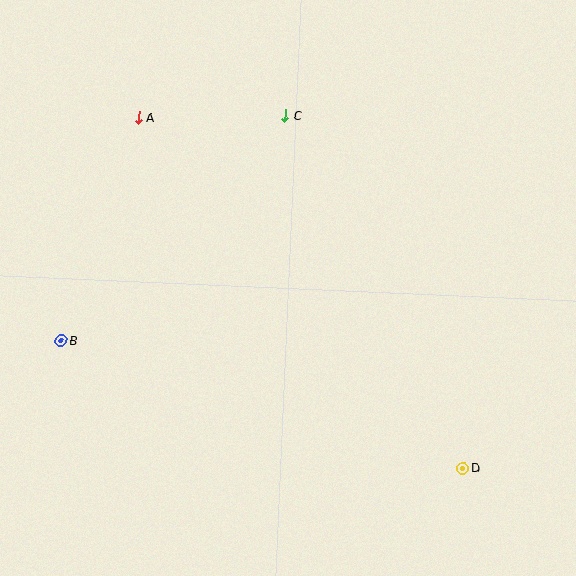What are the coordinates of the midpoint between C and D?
The midpoint between C and D is at (374, 292).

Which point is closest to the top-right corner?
Point C is closest to the top-right corner.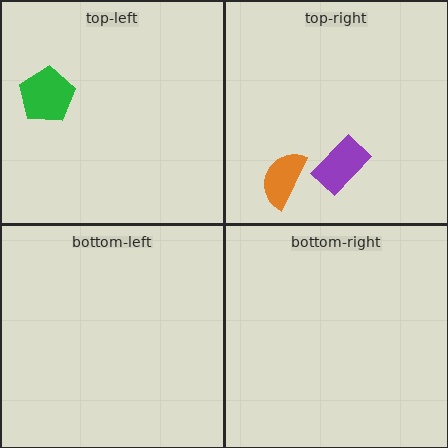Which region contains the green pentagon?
The top-left region.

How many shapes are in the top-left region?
1.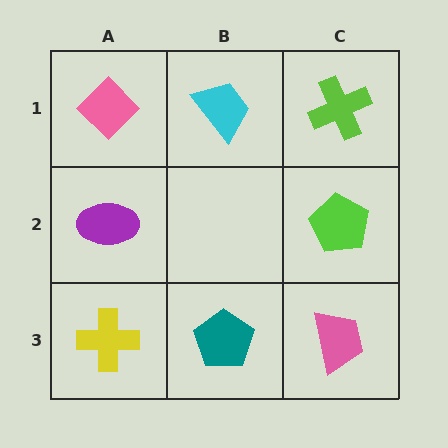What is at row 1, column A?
A pink diamond.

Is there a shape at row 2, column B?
No, that cell is empty.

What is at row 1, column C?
A lime cross.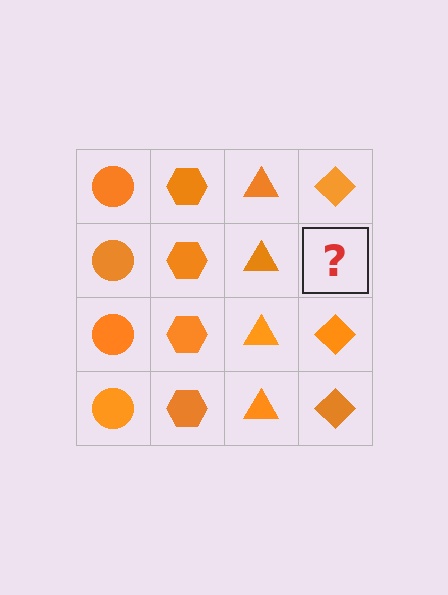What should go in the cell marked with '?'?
The missing cell should contain an orange diamond.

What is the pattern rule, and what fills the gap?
The rule is that each column has a consistent shape. The gap should be filled with an orange diamond.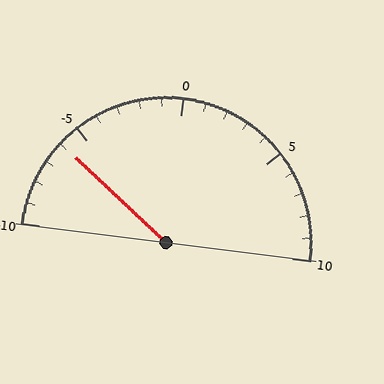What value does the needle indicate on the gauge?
The needle indicates approximately -6.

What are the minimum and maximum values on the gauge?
The gauge ranges from -10 to 10.